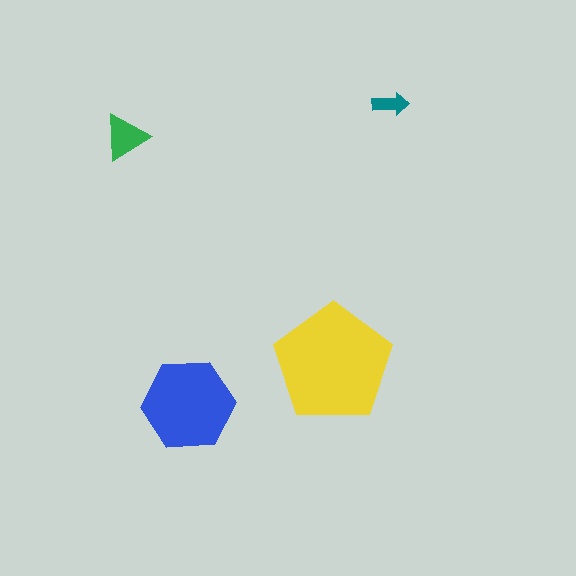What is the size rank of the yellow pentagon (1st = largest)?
1st.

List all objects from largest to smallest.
The yellow pentagon, the blue hexagon, the green triangle, the teal arrow.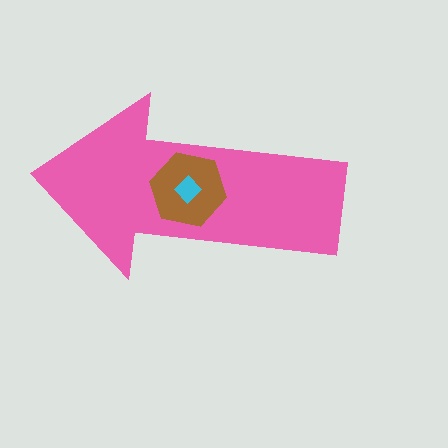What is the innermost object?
The cyan diamond.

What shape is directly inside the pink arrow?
The brown hexagon.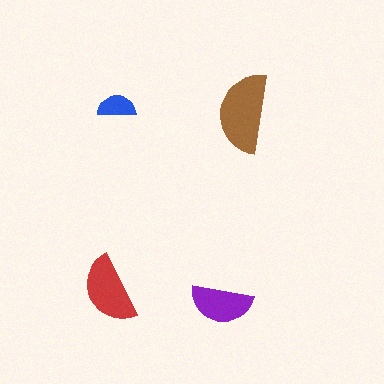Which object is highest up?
The blue semicircle is topmost.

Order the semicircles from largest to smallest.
the brown one, the red one, the purple one, the blue one.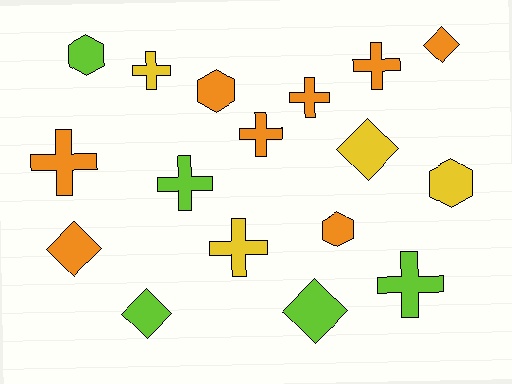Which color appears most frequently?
Orange, with 8 objects.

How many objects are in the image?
There are 17 objects.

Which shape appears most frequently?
Cross, with 8 objects.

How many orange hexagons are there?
There are 2 orange hexagons.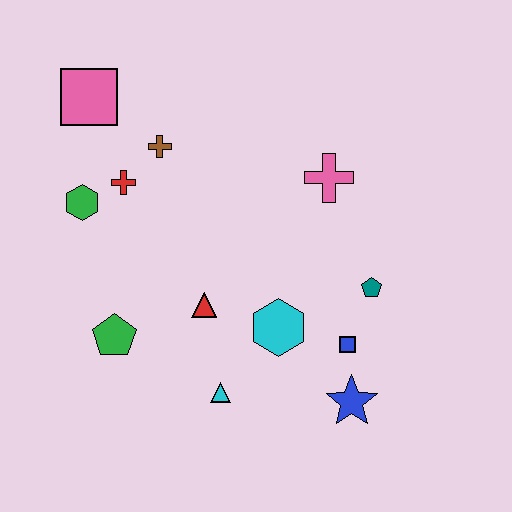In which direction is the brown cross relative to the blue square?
The brown cross is above the blue square.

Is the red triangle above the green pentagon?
Yes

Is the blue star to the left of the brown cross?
No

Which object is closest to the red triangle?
The cyan hexagon is closest to the red triangle.